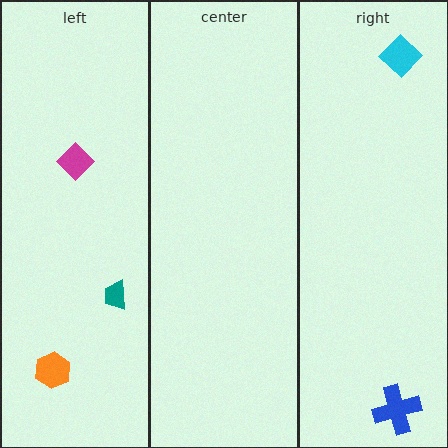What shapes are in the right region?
The cyan diamond, the blue cross.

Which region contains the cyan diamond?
The right region.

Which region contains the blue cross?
The right region.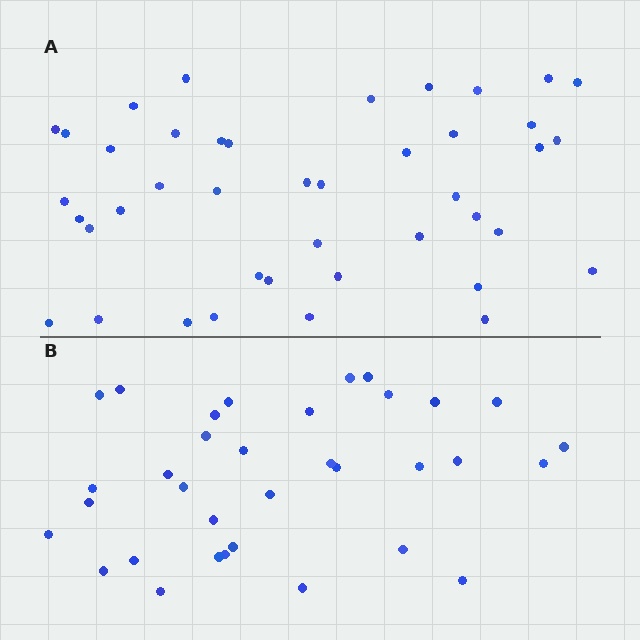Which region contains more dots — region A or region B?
Region A (the top region) has more dots.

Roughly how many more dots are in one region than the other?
Region A has roughly 8 or so more dots than region B.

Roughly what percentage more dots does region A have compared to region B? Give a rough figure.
About 25% more.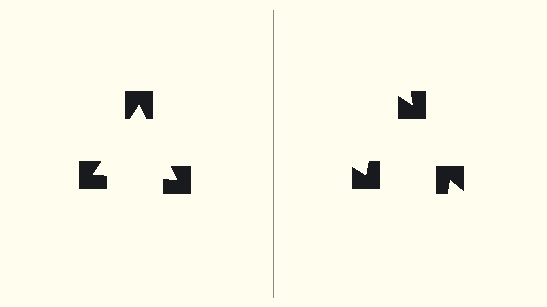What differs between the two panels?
The notched squares are positioned identically on both sides; only the wedge orientations differ. On the left they align to a triangle; on the right they are misaligned.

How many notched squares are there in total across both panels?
6 — 3 on each side.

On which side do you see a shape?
An illusory triangle appears on the left side. On the right side the wedge cuts are rotated, so no coherent shape forms.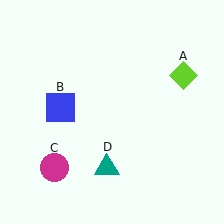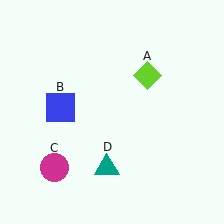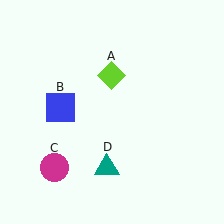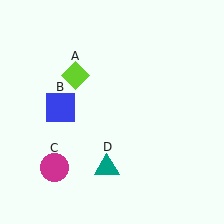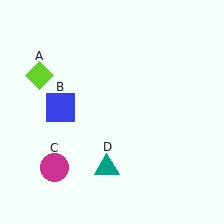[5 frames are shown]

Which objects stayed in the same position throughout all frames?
Blue square (object B) and magenta circle (object C) and teal triangle (object D) remained stationary.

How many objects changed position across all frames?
1 object changed position: lime diamond (object A).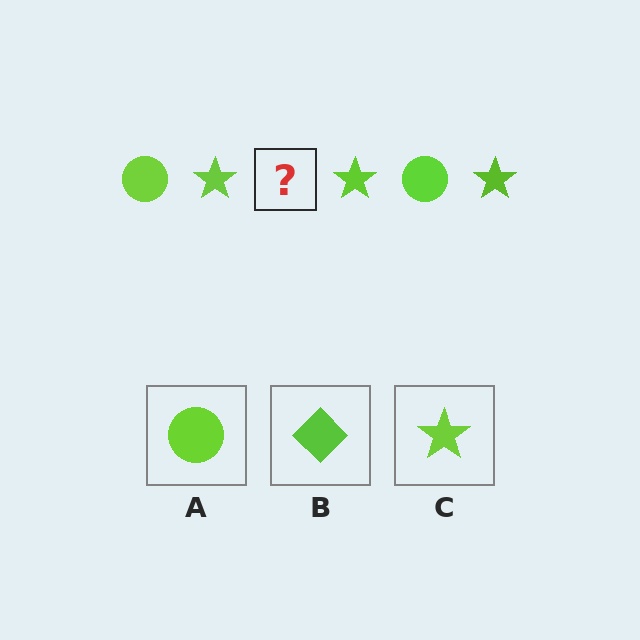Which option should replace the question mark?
Option A.